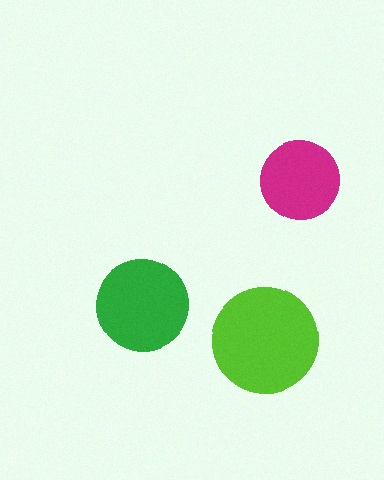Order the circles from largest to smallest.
the lime one, the green one, the magenta one.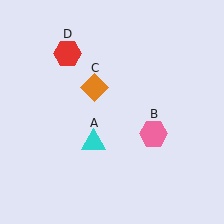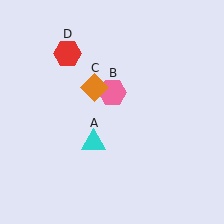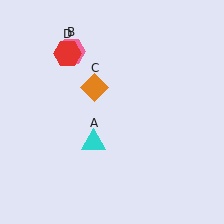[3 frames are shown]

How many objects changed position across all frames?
1 object changed position: pink hexagon (object B).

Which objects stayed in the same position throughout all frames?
Cyan triangle (object A) and orange diamond (object C) and red hexagon (object D) remained stationary.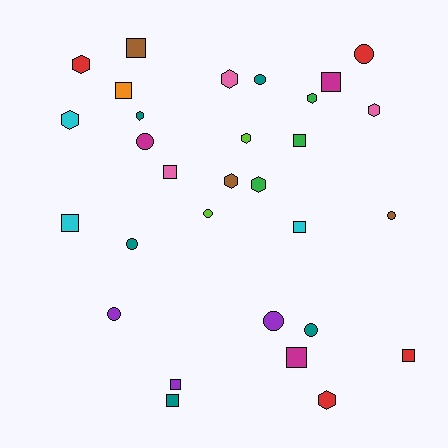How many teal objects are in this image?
There are 5 teal objects.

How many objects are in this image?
There are 30 objects.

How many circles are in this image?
There are 9 circles.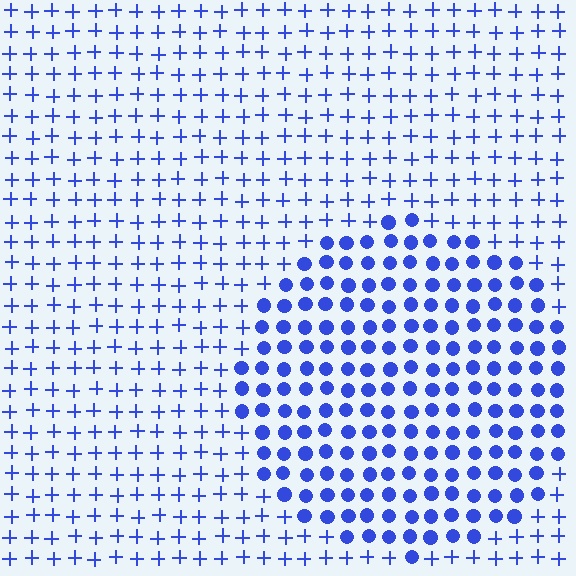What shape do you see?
I see a circle.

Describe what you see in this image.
The image is filled with small blue elements arranged in a uniform grid. A circle-shaped region contains circles, while the surrounding area contains plus signs. The boundary is defined purely by the change in element shape.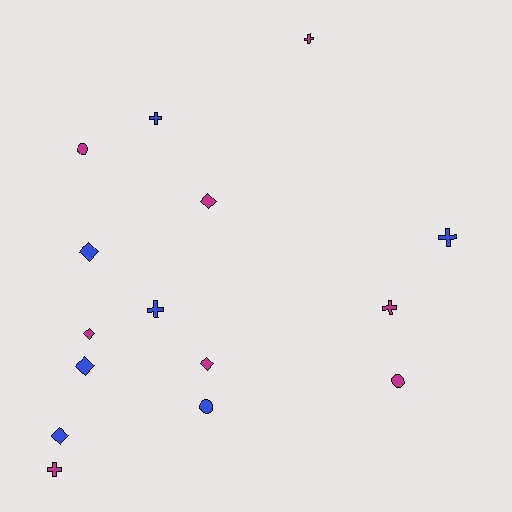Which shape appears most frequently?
Cross, with 6 objects.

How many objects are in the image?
There are 15 objects.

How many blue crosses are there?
There are 3 blue crosses.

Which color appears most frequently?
Magenta, with 8 objects.